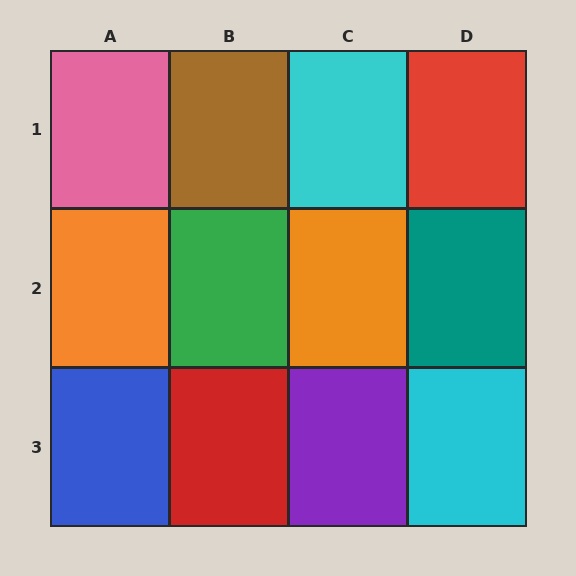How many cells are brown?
1 cell is brown.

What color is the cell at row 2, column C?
Orange.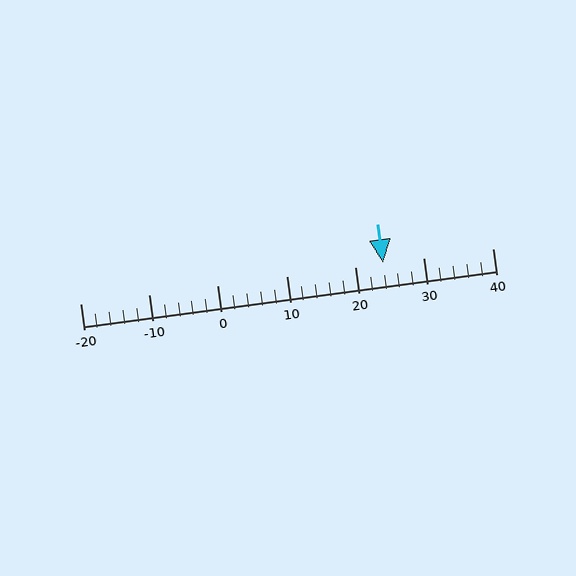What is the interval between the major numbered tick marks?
The major tick marks are spaced 10 units apart.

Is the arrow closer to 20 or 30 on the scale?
The arrow is closer to 20.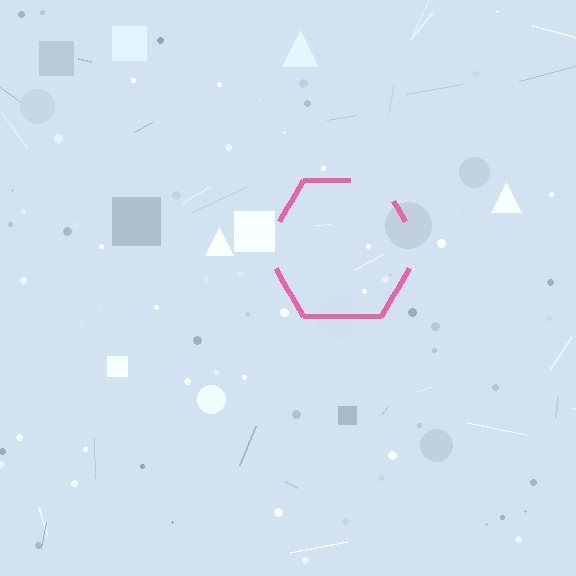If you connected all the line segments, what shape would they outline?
They would outline a hexagon.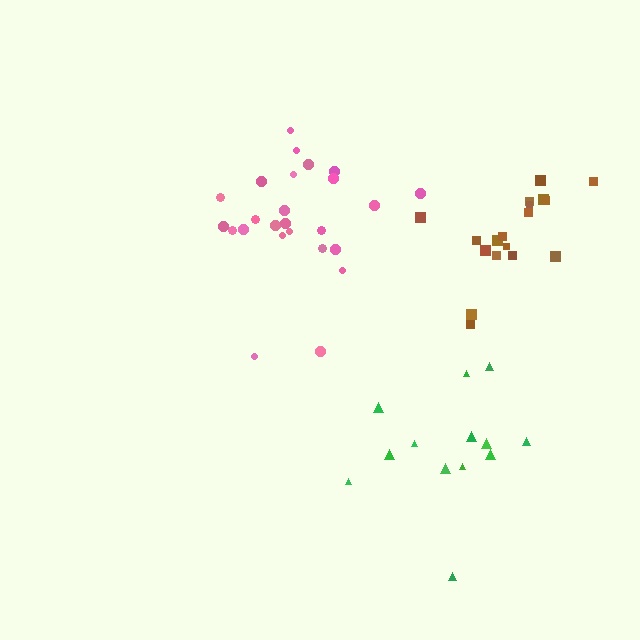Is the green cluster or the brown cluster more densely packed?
Brown.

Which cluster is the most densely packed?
Brown.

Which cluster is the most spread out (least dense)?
Green.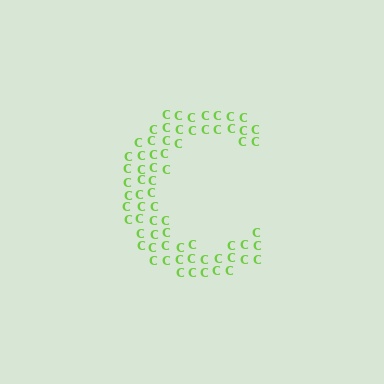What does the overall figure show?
The overall figure shows the letter C.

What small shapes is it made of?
It is made of small letter C's.